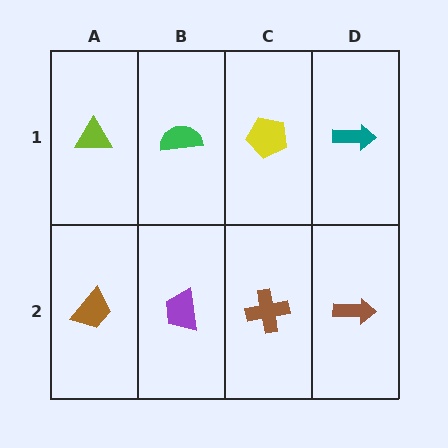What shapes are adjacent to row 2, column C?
A yellow pentagon (row 1, column C), a purple trapezoid (row 2, column B), a brown arrow (row 2, column D).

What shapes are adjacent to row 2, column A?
A lime triangle (row 1, column A), a purple trapezoid (row 2, column B).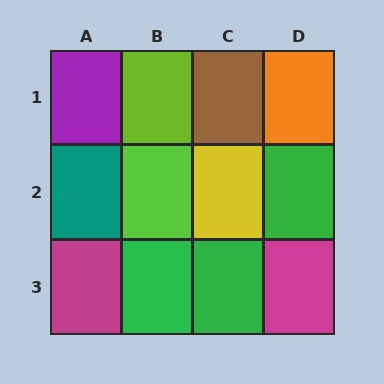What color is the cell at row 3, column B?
Green.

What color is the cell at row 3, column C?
Green.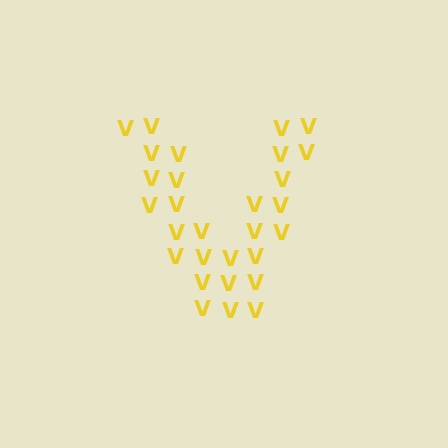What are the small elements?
The small elements are letter V's.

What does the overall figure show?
The overall figure shows the letter V.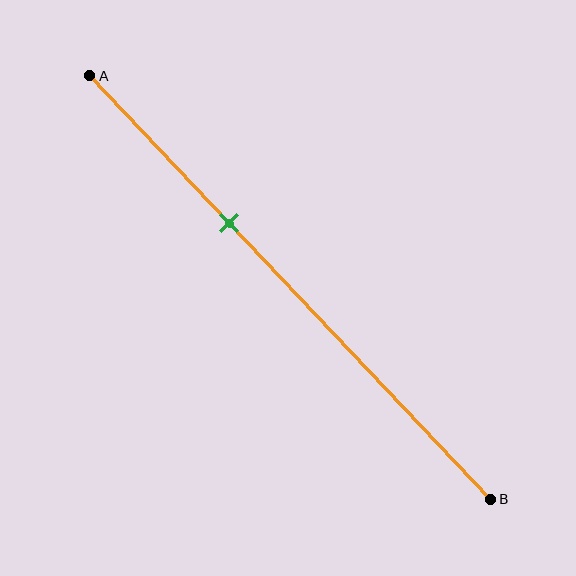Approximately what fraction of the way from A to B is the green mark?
The green mark is approximately 35% of the way from A to B.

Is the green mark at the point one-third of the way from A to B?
Yes, the mark is approximately at the one-third point.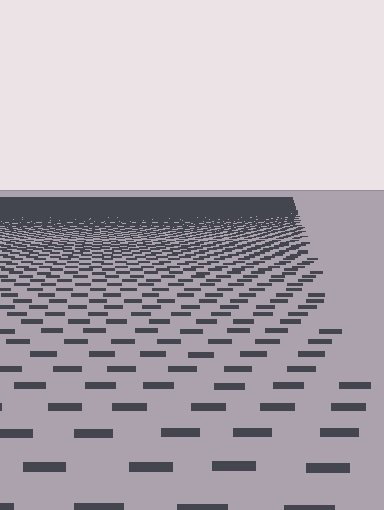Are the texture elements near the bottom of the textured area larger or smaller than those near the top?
Larger. Near the bottom, elements are closer to the viewer and appear at a bigger on-screen size.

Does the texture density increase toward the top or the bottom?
Density increases toward the top.